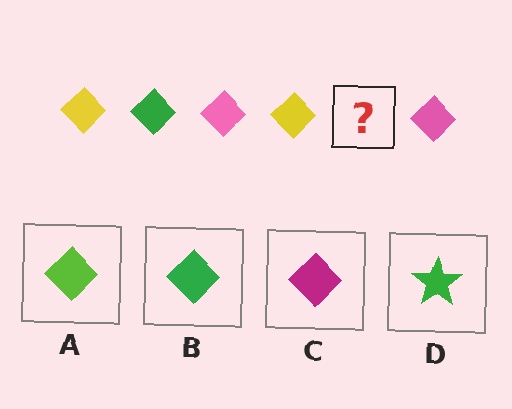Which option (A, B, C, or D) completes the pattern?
B.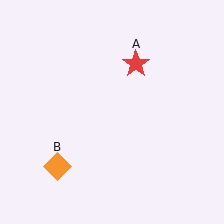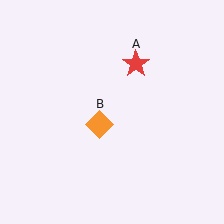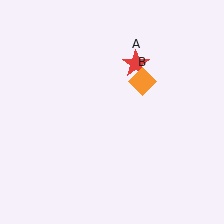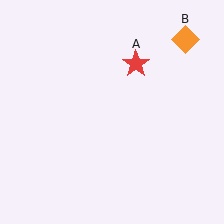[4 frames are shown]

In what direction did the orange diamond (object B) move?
The orange diamond (object B) moved up and to the right.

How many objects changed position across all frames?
1 object changed position: orange diamond (object B).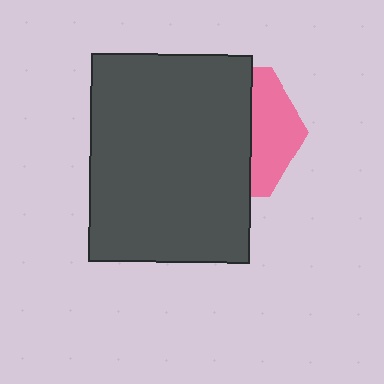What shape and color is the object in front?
The object in front is a dark gray rectangle.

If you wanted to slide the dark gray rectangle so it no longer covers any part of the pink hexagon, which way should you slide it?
Slide it left — that is the most direct way to separate the two shapes.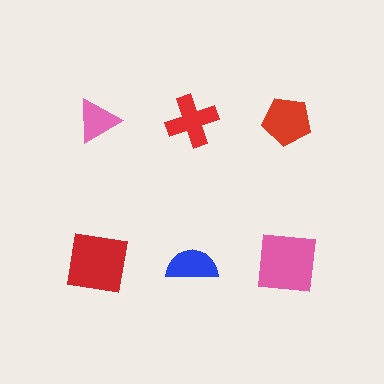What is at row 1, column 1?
A pink triangle.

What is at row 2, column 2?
A blue semicircle.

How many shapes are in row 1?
3 shapes.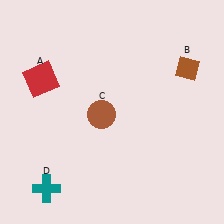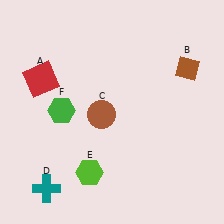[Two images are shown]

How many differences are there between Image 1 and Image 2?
There are 2 differences between the two images.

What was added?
A lime hexagon (E), a green hexagon (F) were added in Image 2.